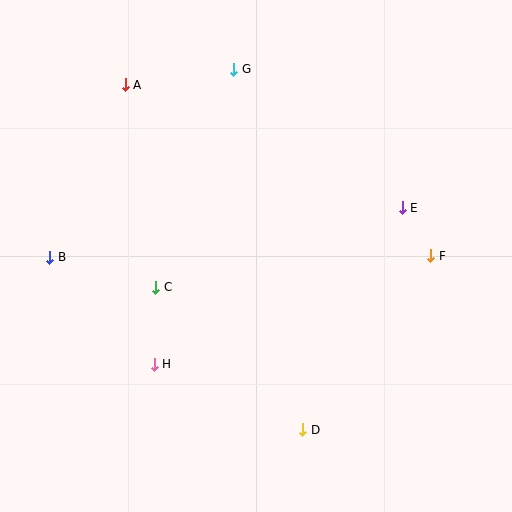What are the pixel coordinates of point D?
Point D is at (303, 430).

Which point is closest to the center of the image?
Point C at (156, 287) is closest to the center.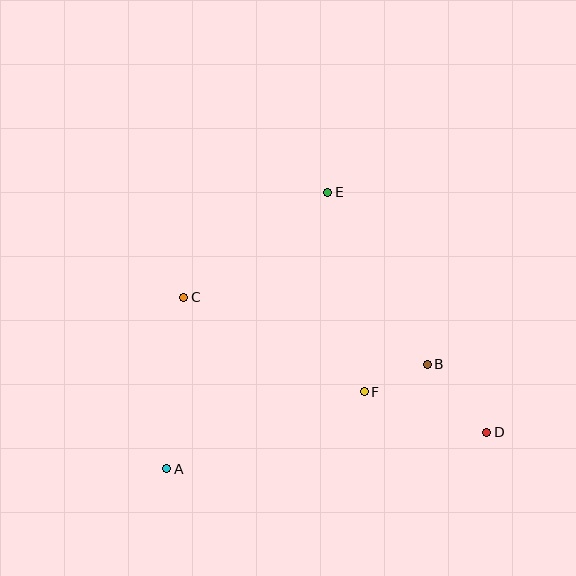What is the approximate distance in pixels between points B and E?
The distance between B and E is approximately 199 pixels.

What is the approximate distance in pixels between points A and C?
The distance between A and C is approximately 172 pixels.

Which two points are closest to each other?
Points B and F are closest to each other.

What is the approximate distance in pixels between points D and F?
The distance between D and F is approximately 129 pixels.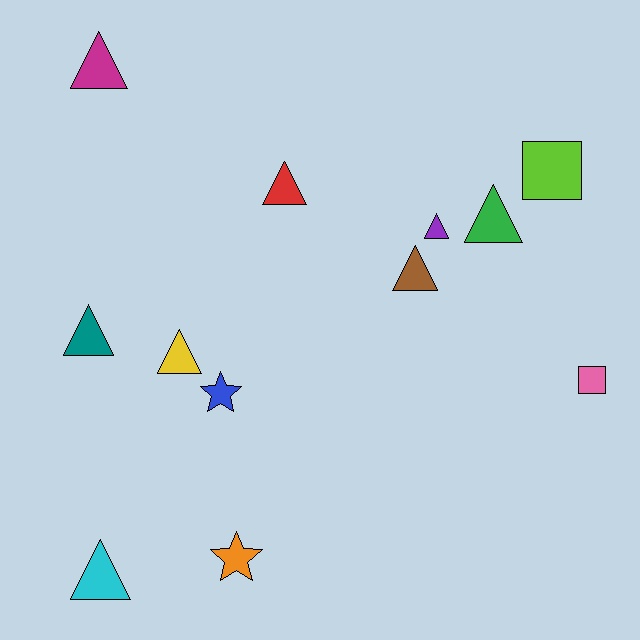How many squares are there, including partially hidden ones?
There are 2 squares.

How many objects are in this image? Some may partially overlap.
There are 12 objects.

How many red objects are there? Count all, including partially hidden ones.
There is 1 red object.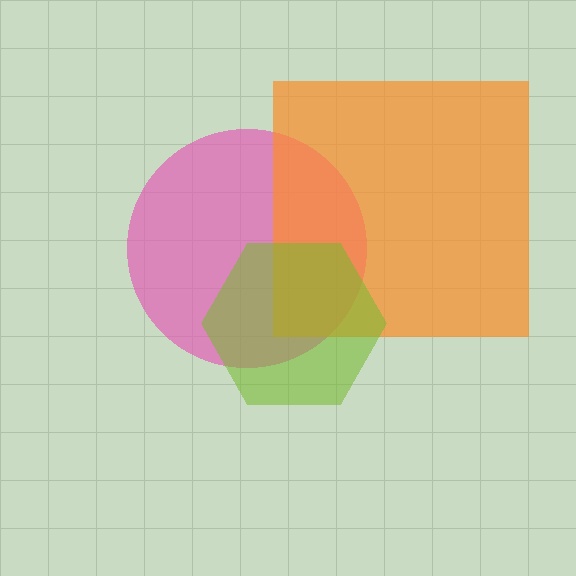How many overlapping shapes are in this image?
There are 3 overlapping shapes in the image.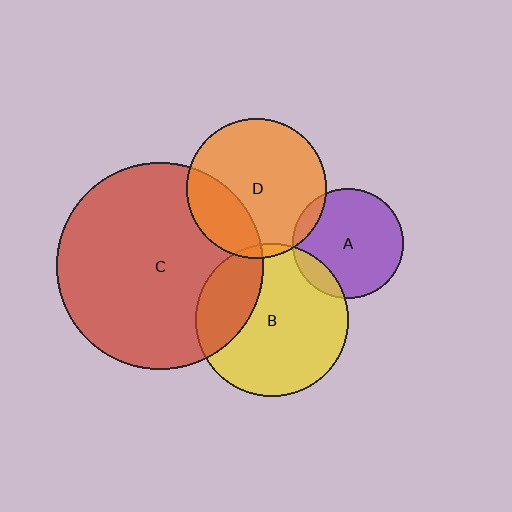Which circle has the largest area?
Circle C (red).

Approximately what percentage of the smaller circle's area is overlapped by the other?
Approximately 5%.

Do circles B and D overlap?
Yes.